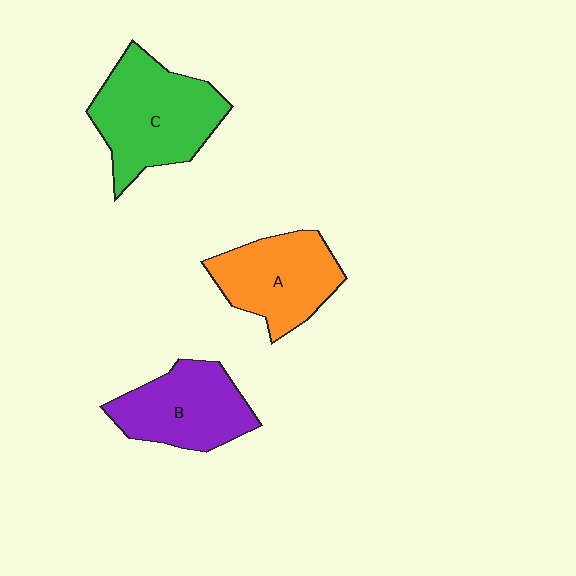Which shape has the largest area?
Shape C (green).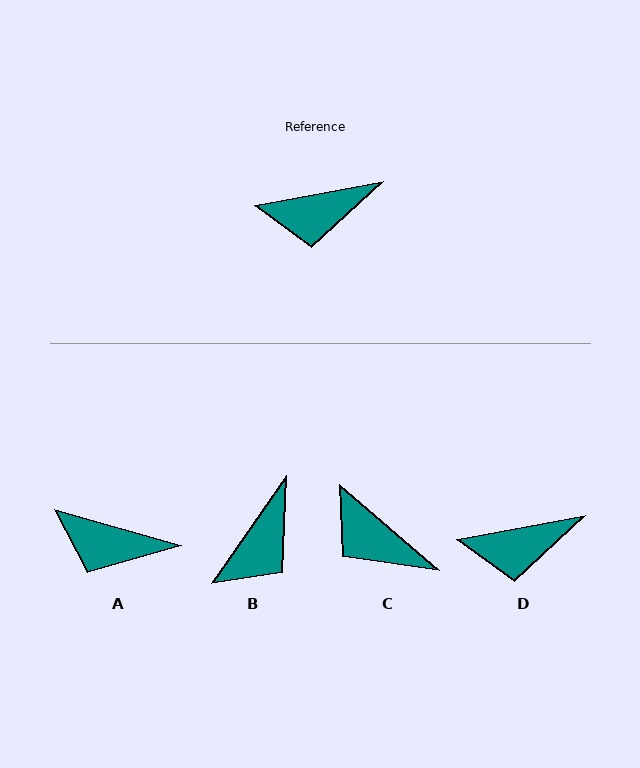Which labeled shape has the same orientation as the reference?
D.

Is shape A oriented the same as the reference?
No, it is off by about 26 degrees.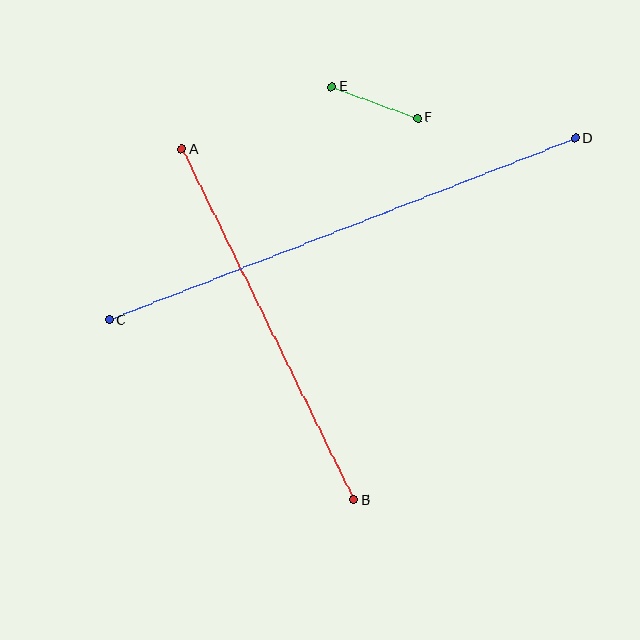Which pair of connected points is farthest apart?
Points C and D are farthest apart.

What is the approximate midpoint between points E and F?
The midpoint is at approximately (375, 102) pixels.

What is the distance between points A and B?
The distance is approximately 390 pixels.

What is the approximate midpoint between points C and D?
The midpoint is at approximately (342, 229) pixels.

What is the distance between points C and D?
The distance is approximately 501 pixels.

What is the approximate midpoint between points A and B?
The midpoint is at approximately (268, 325) pixels.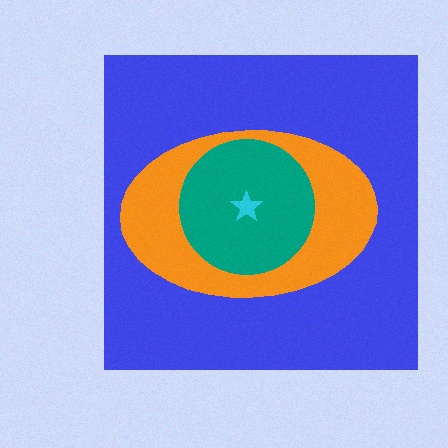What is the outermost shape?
The blue square.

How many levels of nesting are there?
4.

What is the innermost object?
The cyan star.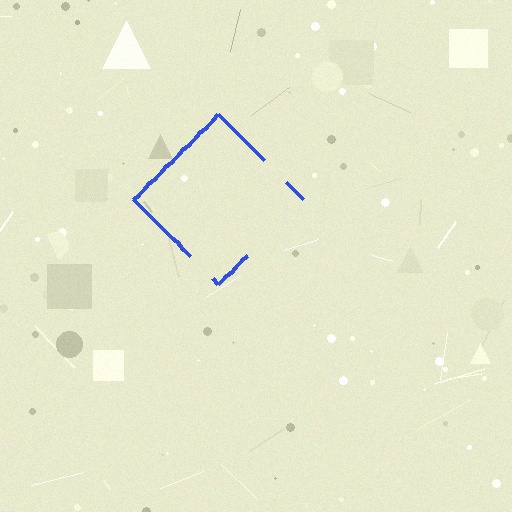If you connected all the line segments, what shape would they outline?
They would outline a diamond.